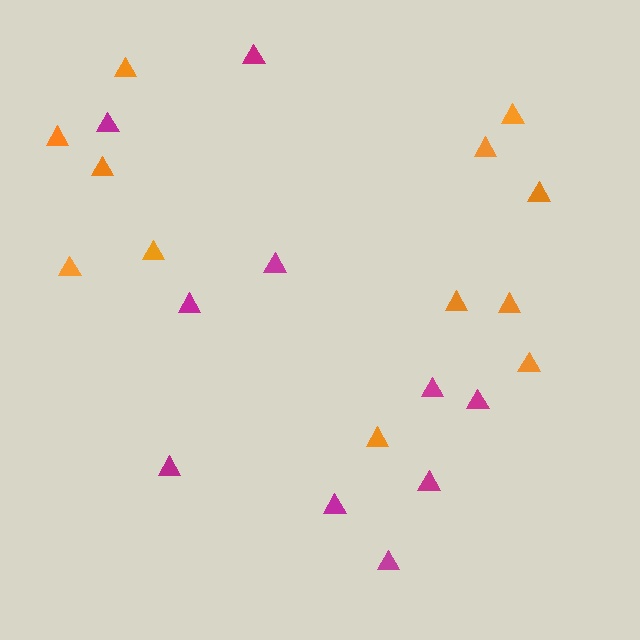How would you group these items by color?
There are 2 groups: one group of orange triangles (12) and one group of magenta triangles (10).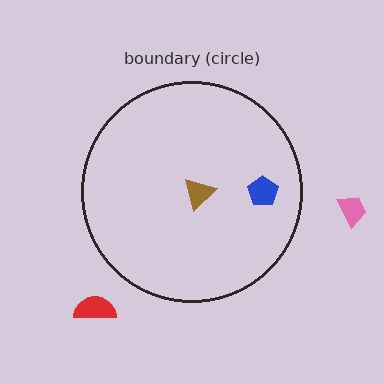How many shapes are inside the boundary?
2 inside, 2 outside.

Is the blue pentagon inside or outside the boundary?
Inside.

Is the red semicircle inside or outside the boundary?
Outside.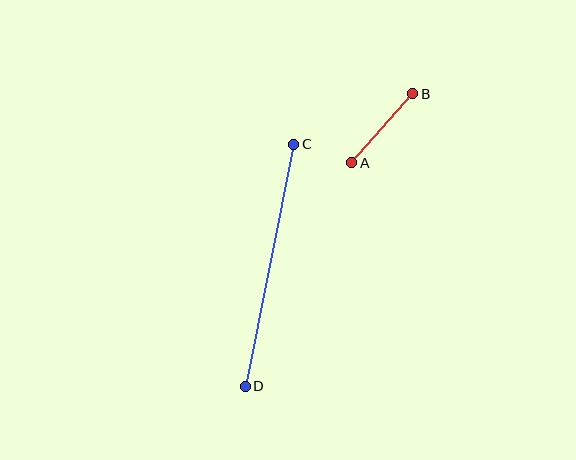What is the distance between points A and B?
The distance is approximately 92 pixels.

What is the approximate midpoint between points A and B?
The midpoint is at approximately (382, 128) pixels.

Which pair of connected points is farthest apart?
Points C and D are farthest apart.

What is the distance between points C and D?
The distance is approximately 247 pixels.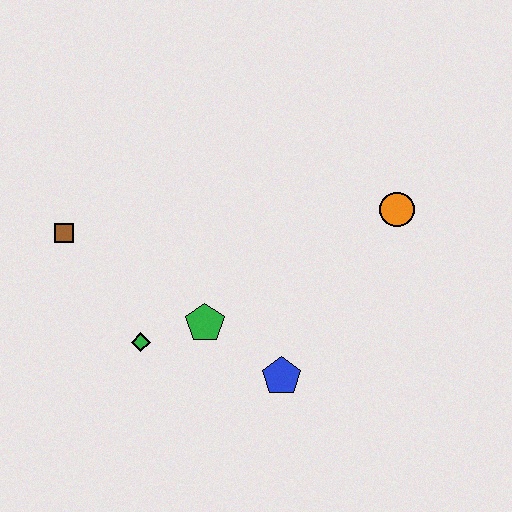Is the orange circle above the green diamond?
Yes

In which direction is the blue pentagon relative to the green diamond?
The blue pentagon is to the right of the green diamond.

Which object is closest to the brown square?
The green diamond is closest to the brown square.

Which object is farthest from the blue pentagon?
The brown square is farthest from the blue pentagon.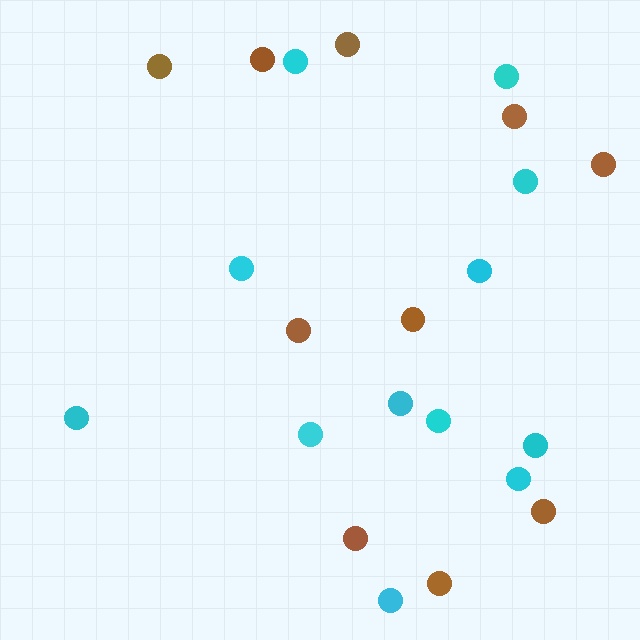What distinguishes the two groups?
There are 2 groups: one group of cyan circles (12) and one group of brown circles (10).